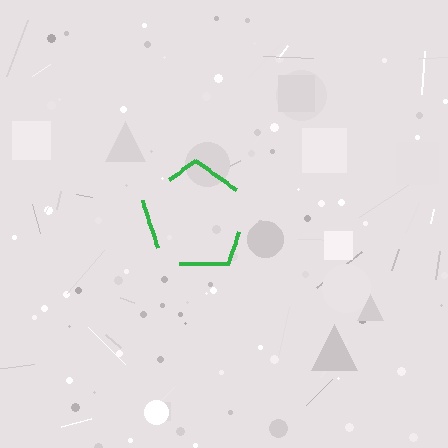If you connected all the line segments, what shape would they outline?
They would outline a pentagon.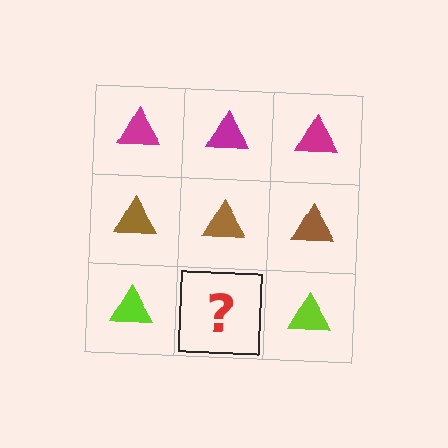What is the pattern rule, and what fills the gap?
The rule is that each row has a consistent color. The gap should be filled with a lime triangle.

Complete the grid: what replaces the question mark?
The question mark should be replaced with a lime triangle.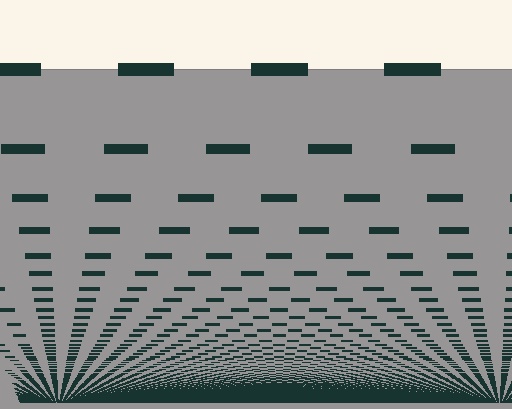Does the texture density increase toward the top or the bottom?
Density increases toward the bottom.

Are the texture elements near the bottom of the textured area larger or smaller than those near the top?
Smaller. The gradient is inverted — elements near the bottom are smaller and denser.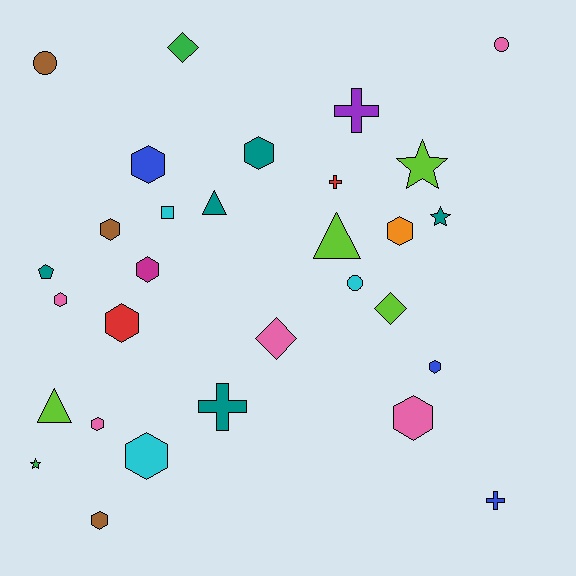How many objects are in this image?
There are 30 objects.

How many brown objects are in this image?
There are 3 brown objects.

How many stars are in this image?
There are 3 stars.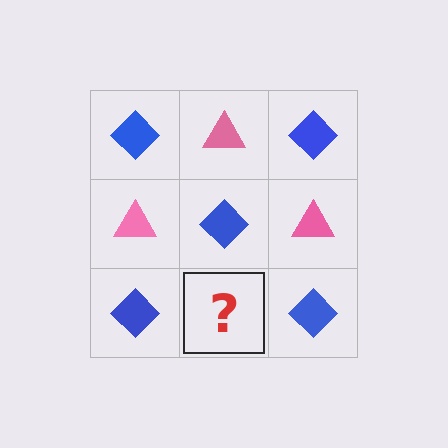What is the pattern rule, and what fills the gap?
The rule is that it alternates blue diamond and pink triangle in a checkerboard pattern. The gap should be filled with a pink triangle.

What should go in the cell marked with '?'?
The missing cell should contain a pink triangle.